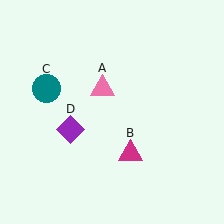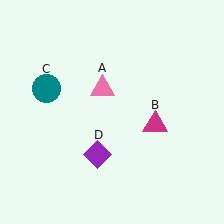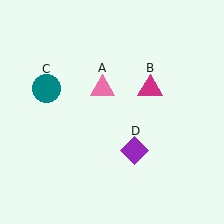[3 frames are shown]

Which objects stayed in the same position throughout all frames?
Pink triangle (object A) and teal circle (object C) remained stationary.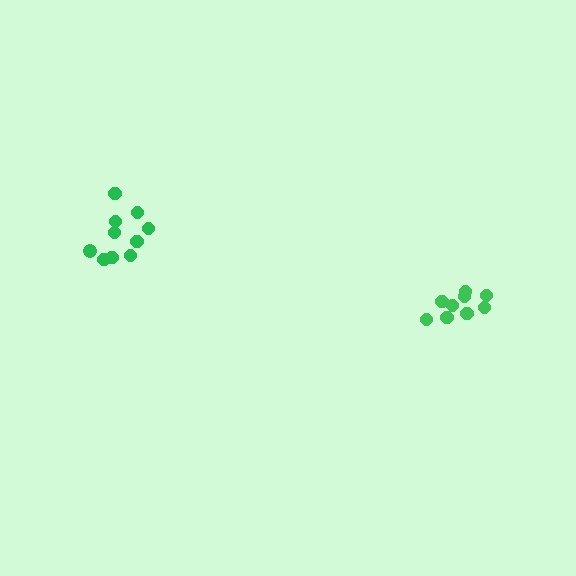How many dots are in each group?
Group 1: 10 dots, Group 2: 9 dots (19 total).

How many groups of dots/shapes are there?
There are 2 groups.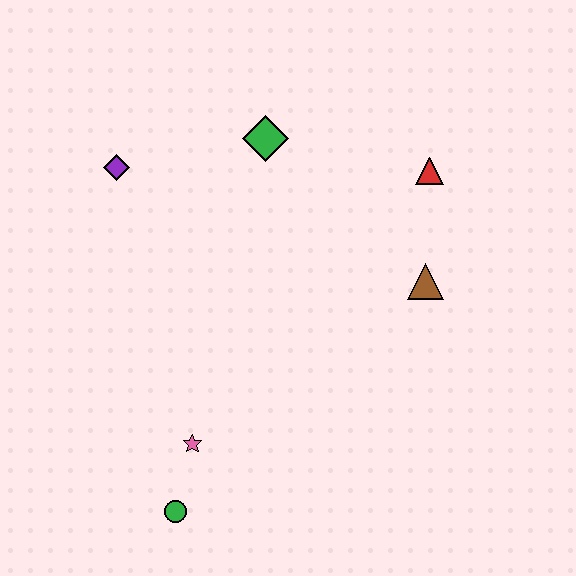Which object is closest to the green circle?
The pink star is closest to the green circle.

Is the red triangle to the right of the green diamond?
Yes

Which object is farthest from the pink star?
The red triangle is farthest from the pink star.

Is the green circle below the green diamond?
Yes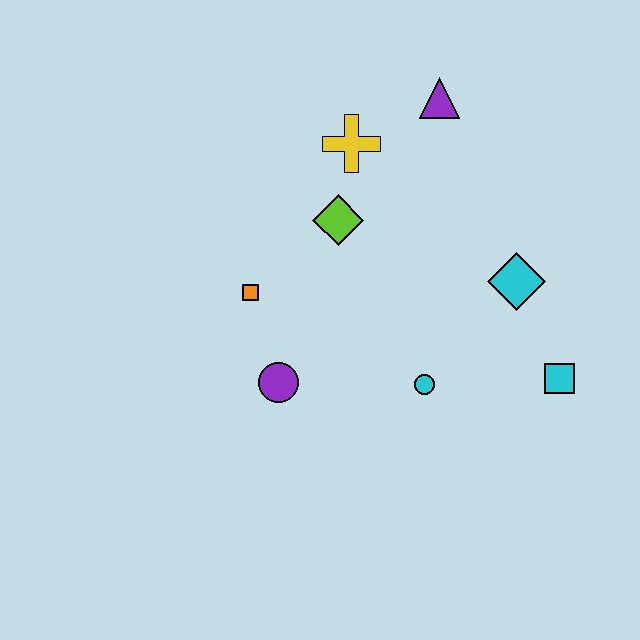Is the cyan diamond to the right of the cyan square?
No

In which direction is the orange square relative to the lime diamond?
The orange square is to the left of the lime diamond.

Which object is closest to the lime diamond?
The yellow cross is closest to the lime diamond.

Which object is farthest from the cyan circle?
The purple triangle is farthest from the cyan circle.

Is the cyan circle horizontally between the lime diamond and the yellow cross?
No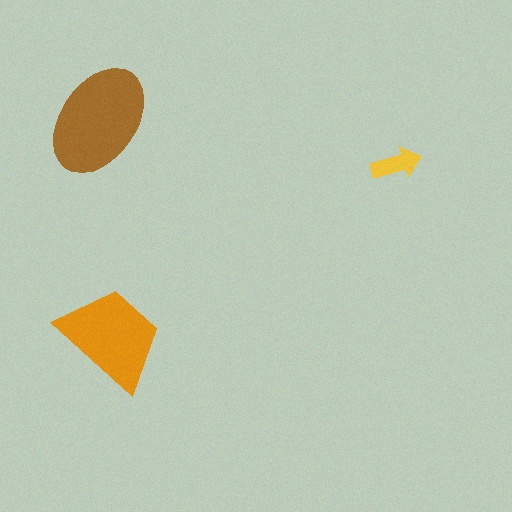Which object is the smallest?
The yellow arrow.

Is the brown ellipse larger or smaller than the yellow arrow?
Larger.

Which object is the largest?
The brown ellipse.